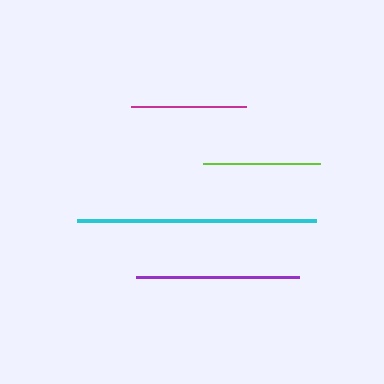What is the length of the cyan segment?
The cyan segment is approximately 239 pixels long.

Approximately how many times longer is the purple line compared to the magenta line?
The purple line is approximately 1.4 times the length of the magenta line.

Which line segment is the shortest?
The magenta line is the shortest at approximately 115 pixels.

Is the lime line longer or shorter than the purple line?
The purple line is longer than the lime line.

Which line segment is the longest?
The cyan line is the longest at approximately 239 pixels.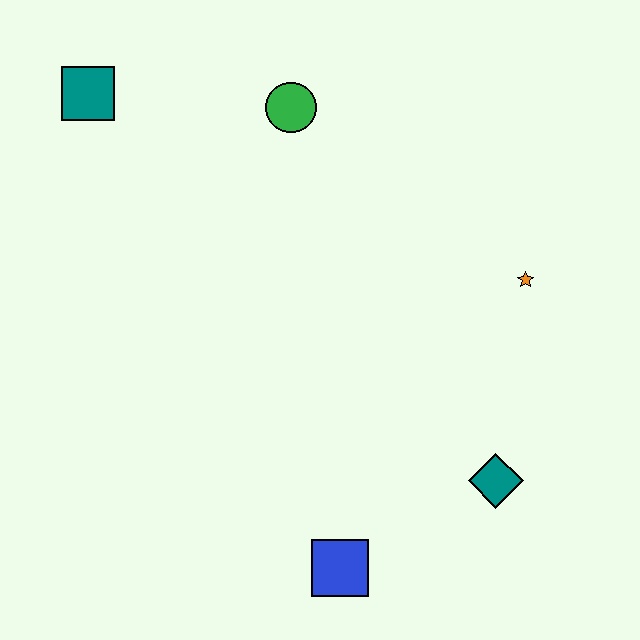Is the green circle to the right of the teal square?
Yes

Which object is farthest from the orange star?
The teal square is farthest from the orange star.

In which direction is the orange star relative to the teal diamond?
The orange star is above the teal diamond.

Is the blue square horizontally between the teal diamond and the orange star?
No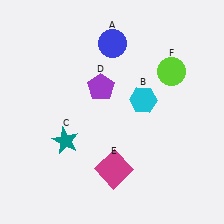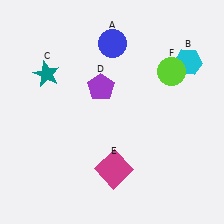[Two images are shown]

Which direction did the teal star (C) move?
The teal star (C) moved up.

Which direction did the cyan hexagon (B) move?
The cyan hexagon (B) moved right.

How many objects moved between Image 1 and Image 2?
2 objects moved between the two images.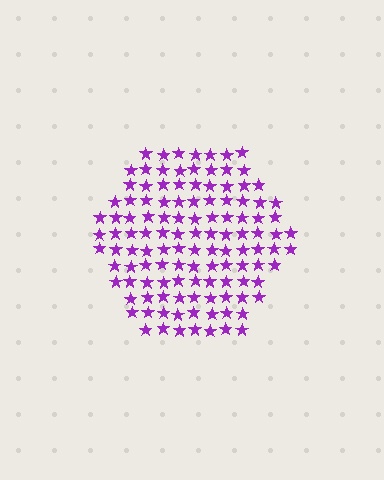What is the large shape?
The large shape is a hexagon.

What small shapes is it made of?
It is made of small stars.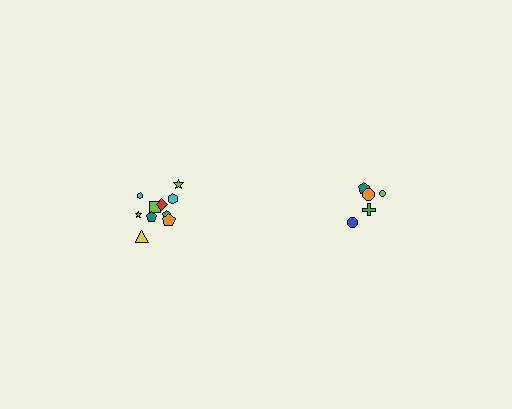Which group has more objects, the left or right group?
The left group.